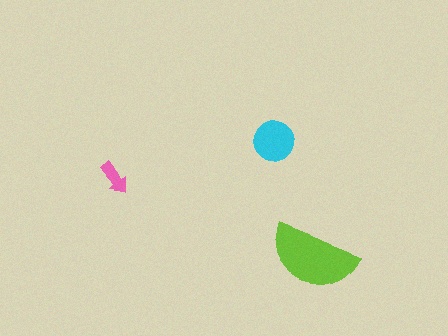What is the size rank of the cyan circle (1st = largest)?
2nd.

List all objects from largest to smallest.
The lime semicircle, the cyan circle, the pink arrow.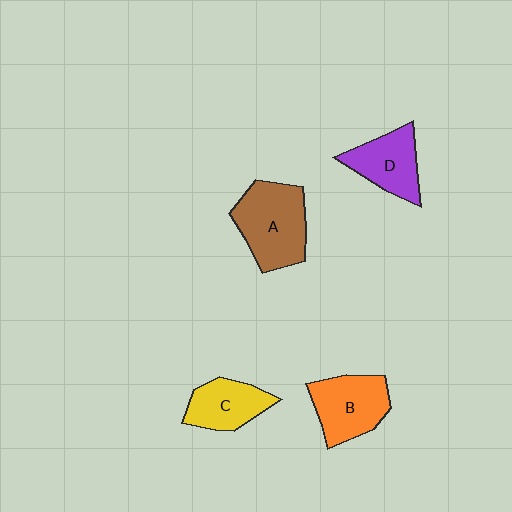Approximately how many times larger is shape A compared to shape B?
Approximately 1.2 times.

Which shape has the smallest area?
Shape C (yellow).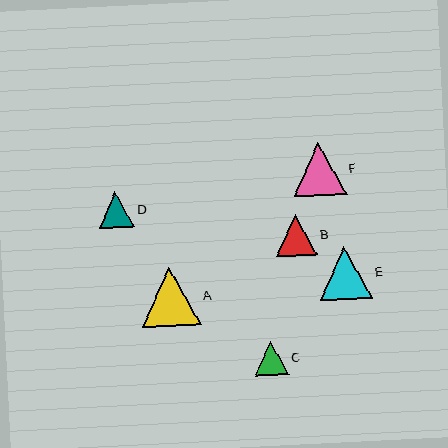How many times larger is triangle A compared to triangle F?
Triangle A is approximately 1.1 times the size of triangle F.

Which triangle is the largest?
Triangle A is the largest with a size of approximately 59 pixels.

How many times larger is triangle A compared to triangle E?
Triangle A is approximately 1.1 times the size of triangle E.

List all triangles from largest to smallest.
From largest to smallest: A, F, E, B, D, C.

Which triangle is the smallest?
Triangle C is the smallest with a size of approximately 34 pixels.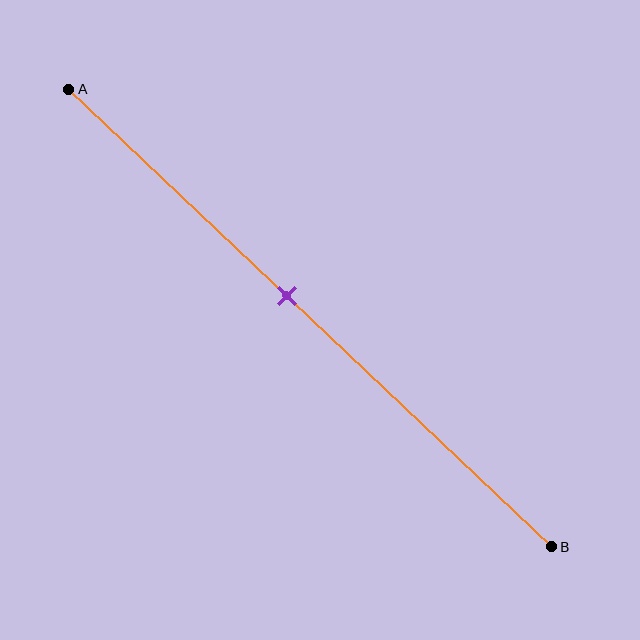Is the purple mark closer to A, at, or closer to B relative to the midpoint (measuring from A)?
The purple mark is closer to point A than the midpoint of segment AB.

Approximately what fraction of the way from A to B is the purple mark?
The purple mark is approximately 45% of the way from A to B.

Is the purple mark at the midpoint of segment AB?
No, the mark is at about 45% from A, not at the 50% midpoint.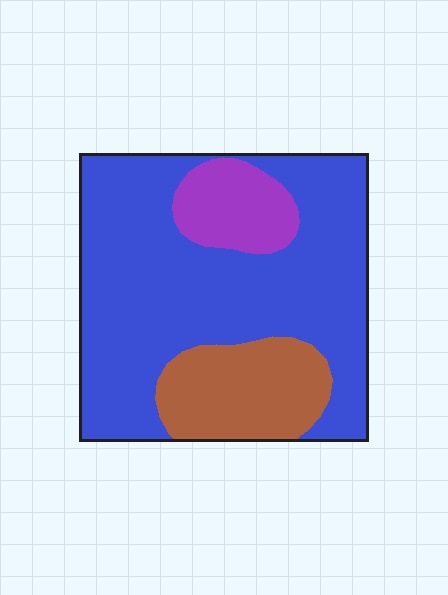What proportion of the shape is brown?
Brown covers roughly 20% of the shape.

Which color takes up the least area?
Purple, at roughly 10%.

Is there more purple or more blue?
Blue.